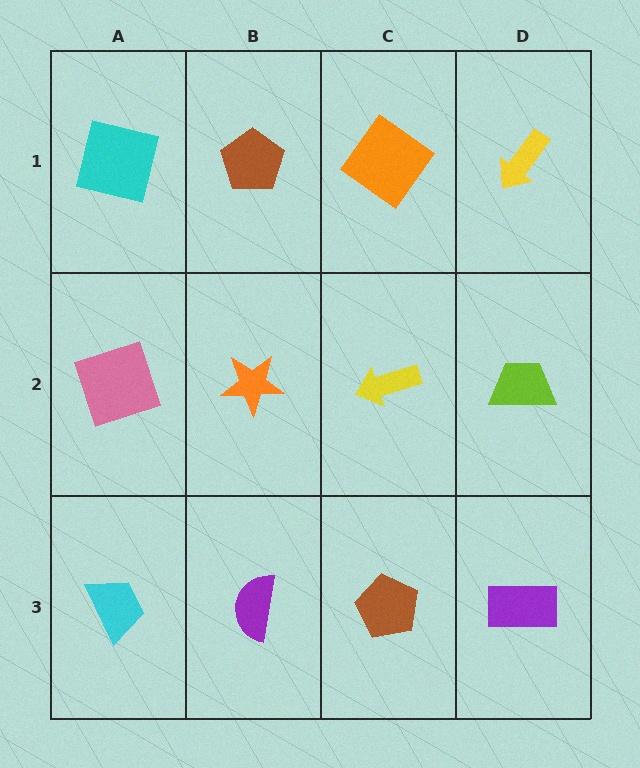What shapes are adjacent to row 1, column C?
A yellow arrow (row 2, column C), a brown pentagon (row 1, column B), a yellow arrow (row 1, column D).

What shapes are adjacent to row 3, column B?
An orange star (row 2, column B), a cyan trapezoid (row 3, column A), a brown pentagon (row 3, column C).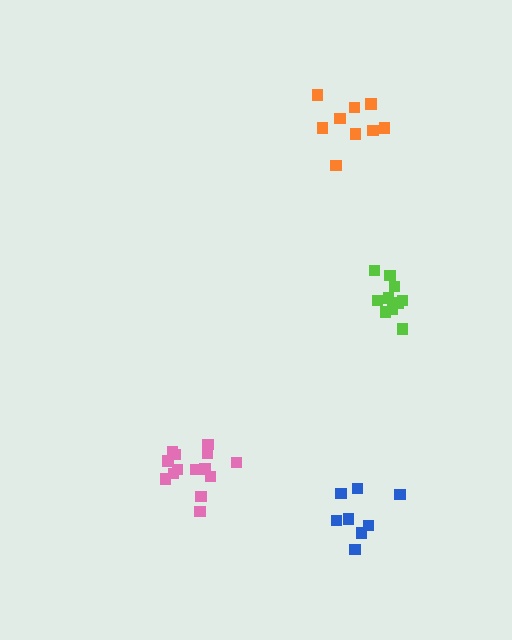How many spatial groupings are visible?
There are 4 spatial groupings.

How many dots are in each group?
Group 1: 8 dots, Group 2: 14 dots, Group 3: 10 dots, Group 4: 9 dots (41 total).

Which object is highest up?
The orange cluster is topmost.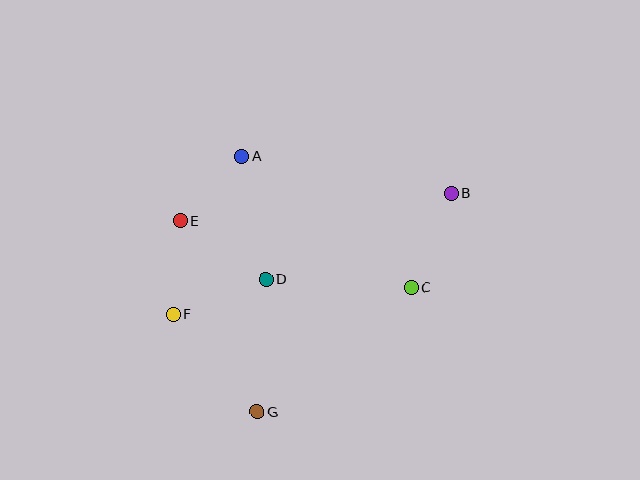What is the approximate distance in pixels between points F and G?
The distance between F and G is approximately 128 pixels.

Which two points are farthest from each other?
Points B and F are farthest from each other.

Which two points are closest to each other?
Points A and E are closest to each other.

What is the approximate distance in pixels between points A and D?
The distance between A and D is approximately 125 pixels.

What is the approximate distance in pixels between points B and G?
The distance between B and G is approximately 292 pixels.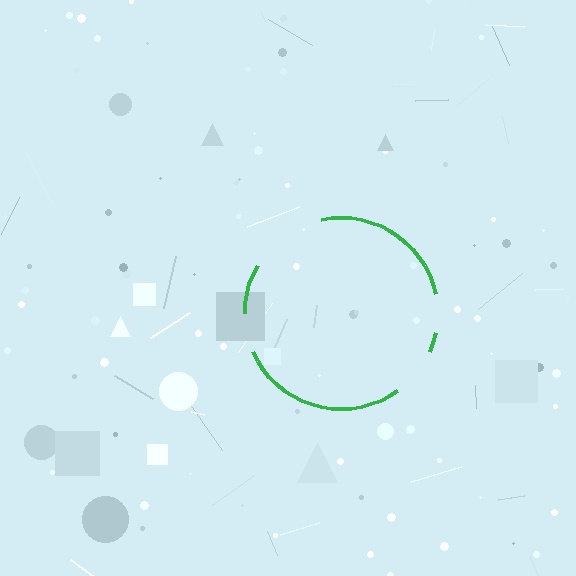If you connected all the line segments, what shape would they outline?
They would outline a circle.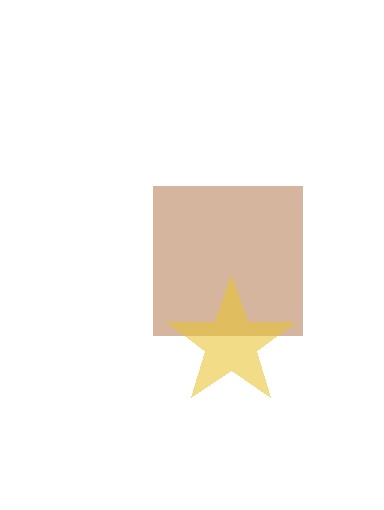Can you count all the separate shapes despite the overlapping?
Yes, there are 2 separate shapes.